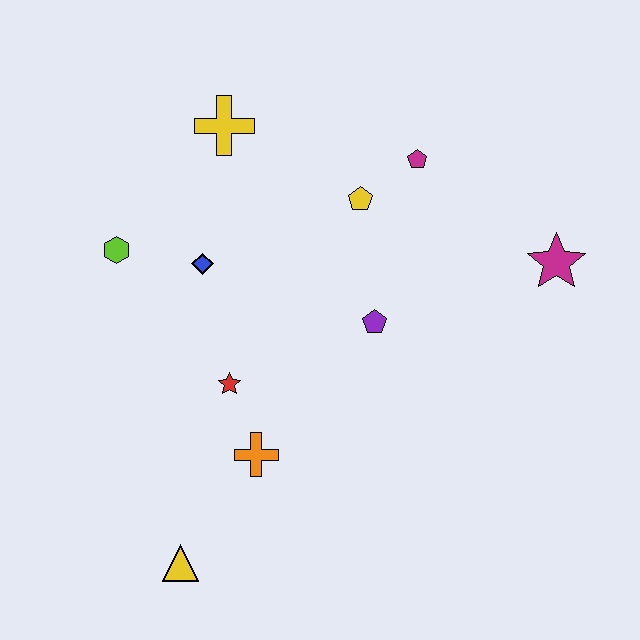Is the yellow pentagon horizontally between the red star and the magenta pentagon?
Yes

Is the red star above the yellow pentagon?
No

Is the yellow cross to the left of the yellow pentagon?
Yes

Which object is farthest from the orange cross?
The magenta star is farthest from the orange cross.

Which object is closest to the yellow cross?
The blue diamond is closest to the yellow cross.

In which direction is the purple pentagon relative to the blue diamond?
The purple pentagon is to the right of the blue diamond.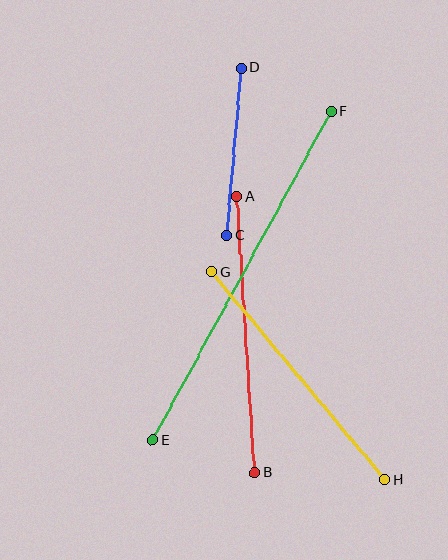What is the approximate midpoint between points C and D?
The midpoint is at approximately (234, 151) pixels.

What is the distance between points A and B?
The distance is approximately 277 pixels.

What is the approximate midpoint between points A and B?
The midpoint is at approximately (246, 335) pixels.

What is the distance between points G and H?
The distance is approximately 270 pixels.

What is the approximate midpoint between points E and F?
The midpoint is at approximately (242, 276) pixels.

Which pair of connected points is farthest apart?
Points E and F are farthest apart.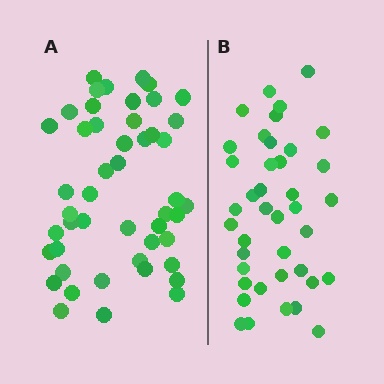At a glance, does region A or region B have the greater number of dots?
Region A (the left region) has more dots.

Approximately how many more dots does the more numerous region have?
Region A has roughly 8 or so more dots than region B.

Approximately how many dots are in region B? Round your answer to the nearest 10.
About 40 dots.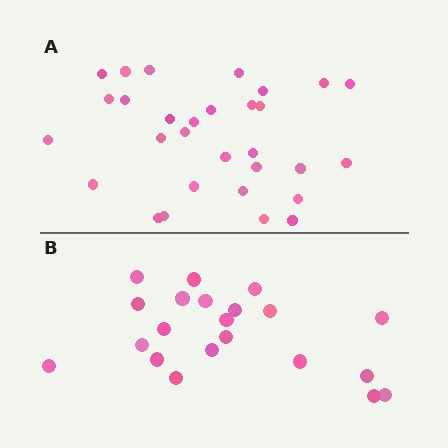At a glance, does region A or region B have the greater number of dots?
Region A (the top region) has more dots.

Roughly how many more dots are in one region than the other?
Region A has roughly 8 or so more dots than region B.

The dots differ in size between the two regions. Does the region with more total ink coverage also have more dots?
No. Region B has more total ink coverage because its dots are larger, but region A actually contains more individual dots. Total area can be misleading — the number of items is what matters here.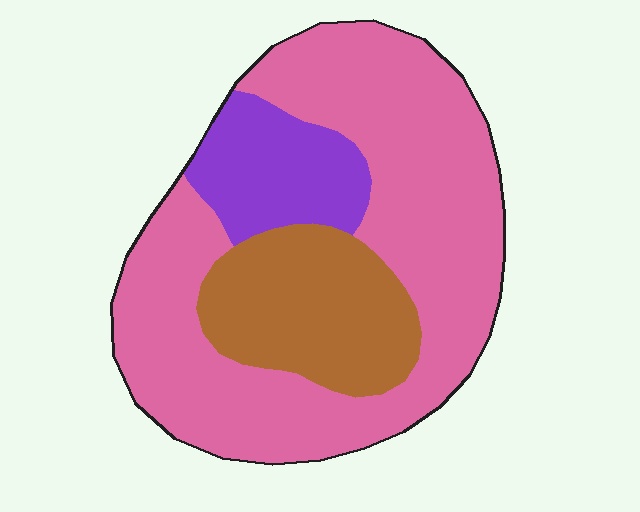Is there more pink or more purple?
Pink.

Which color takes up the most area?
Pink, at roughly 65%.